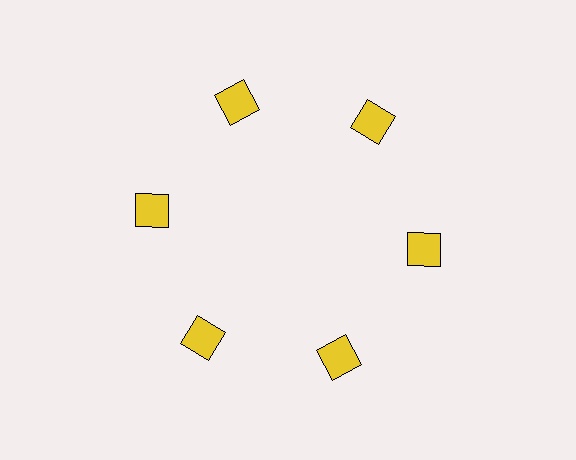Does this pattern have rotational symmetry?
Yes, this pattern has 6-fold rotational symmetry. It looks the same after rotating 60 degrees around the center.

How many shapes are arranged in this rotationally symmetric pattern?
There are 6 shapes, arranged in 6 groups of 1.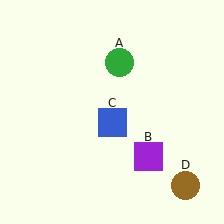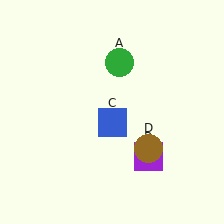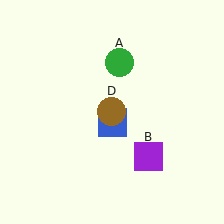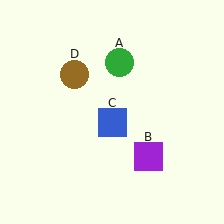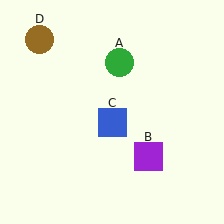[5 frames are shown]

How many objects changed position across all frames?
1 object changed position: brown circle (object D).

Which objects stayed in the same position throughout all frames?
Green circle (object A) and purple square (object B) and blue square (object C) remained stationary.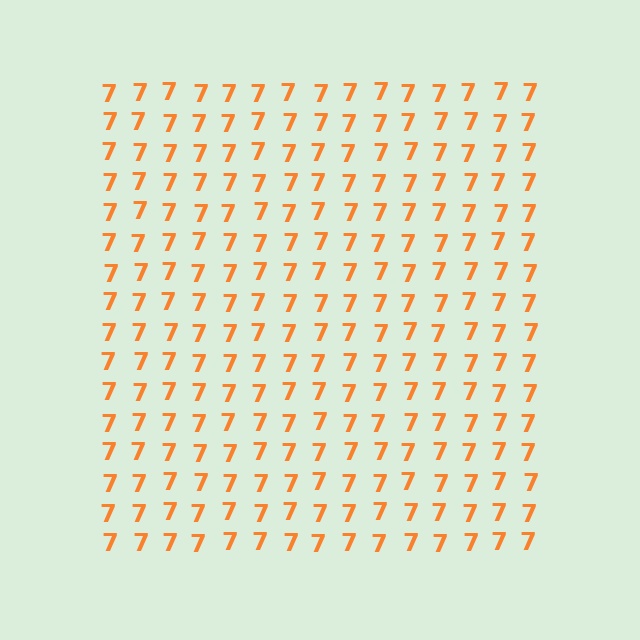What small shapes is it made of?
It is made of small digit 7's.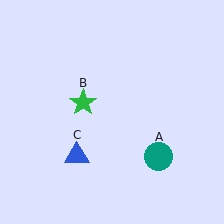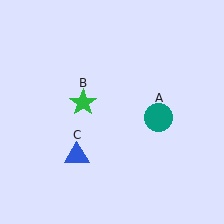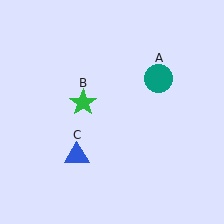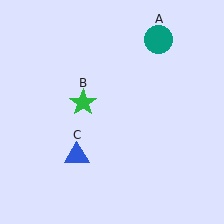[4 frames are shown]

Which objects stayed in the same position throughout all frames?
Green star (object B) and blue triangle (object C) remained stationary.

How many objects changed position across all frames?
1 object changed position: teal circle (object A).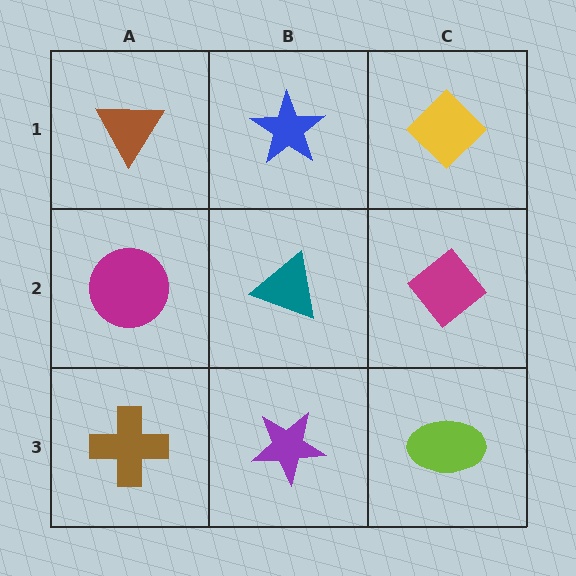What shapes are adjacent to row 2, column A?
A brown triangle (row 1, column A), a brown cross (row 3, column A), a teal triangle (row 2, column B).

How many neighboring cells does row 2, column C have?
3.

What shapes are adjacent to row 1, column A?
A magenta circle (row 2, column A), a blue star (row 1, column B).